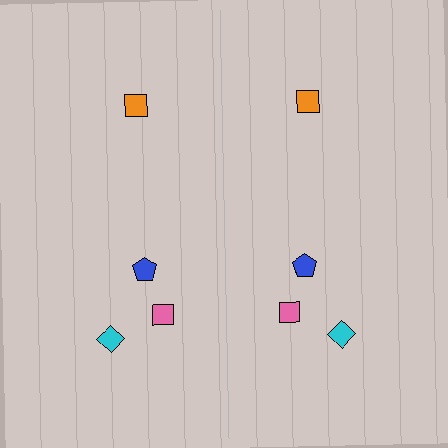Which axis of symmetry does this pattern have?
The pattern has a vertical axis of symmetry running through the center of the image.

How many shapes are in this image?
There are 8 shapes in this image.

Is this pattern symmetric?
Yes, this pattern has bilateral (reflection) symmetry.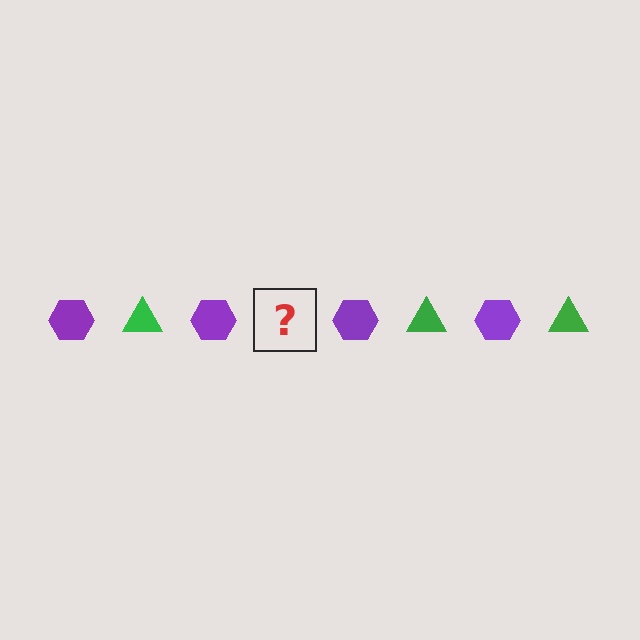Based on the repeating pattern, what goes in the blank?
The blank should be a green triangle.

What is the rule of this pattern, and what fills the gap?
The rule is that the pattern alternates between purple hexagon and green triangle. The gap should be filled with a green triangle.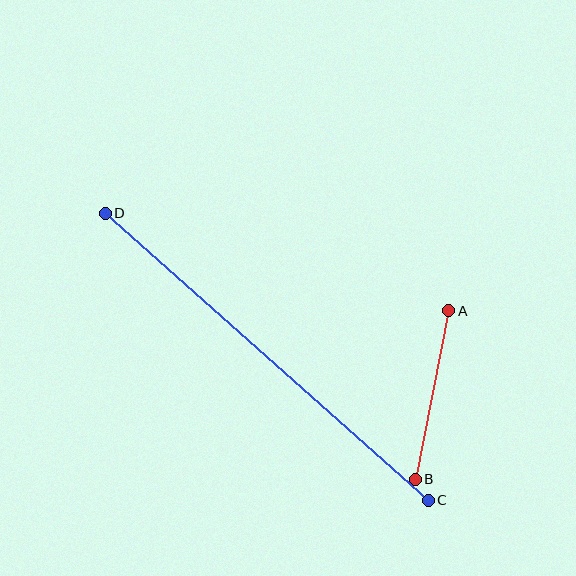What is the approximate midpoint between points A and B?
The midpoint is at approximately (432, 395) pixels.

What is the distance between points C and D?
The distance is approximately 432 pixels.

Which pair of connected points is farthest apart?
Points C and D are farthest apart.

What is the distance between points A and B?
The distance is approximately 172 pixels.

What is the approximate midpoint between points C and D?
The midpoint is at approximately (267, 357) pixels.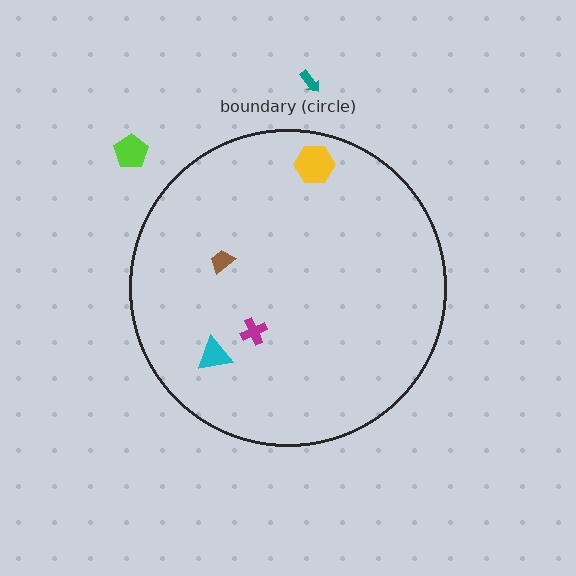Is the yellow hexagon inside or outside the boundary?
Inside.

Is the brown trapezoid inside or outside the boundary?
Inside.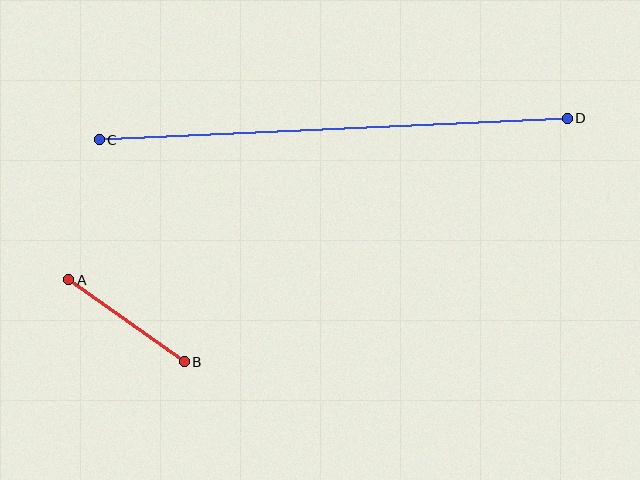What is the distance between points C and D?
The distance is approximately 468 pixels.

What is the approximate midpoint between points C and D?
The midpoint is at approximately (333, 129) pixels.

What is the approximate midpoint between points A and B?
The midpoint is at approximately (127, 321) pixels.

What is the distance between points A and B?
The distance is approximately 141 pixels.